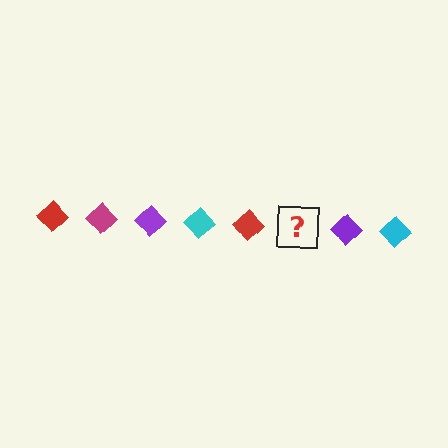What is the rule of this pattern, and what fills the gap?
The rule is that the pattern cycles through red, magenta, purple, cyan diamonds. The gap should be filled with a magenta diamond.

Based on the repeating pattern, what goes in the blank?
The blank should be a magenta diamond.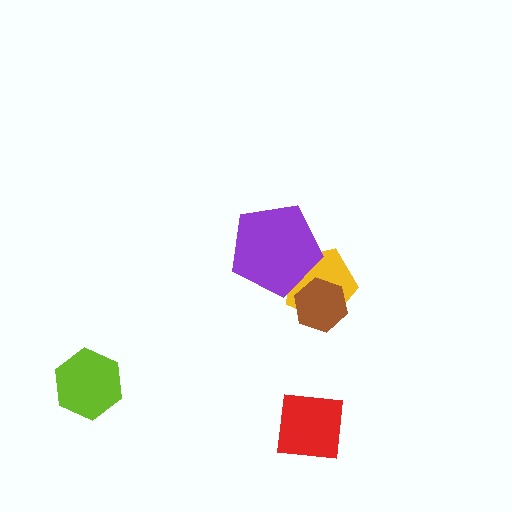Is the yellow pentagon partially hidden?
Yes, it is partially covered by another shape.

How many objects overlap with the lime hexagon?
0 objects overlap with the lime hexagon.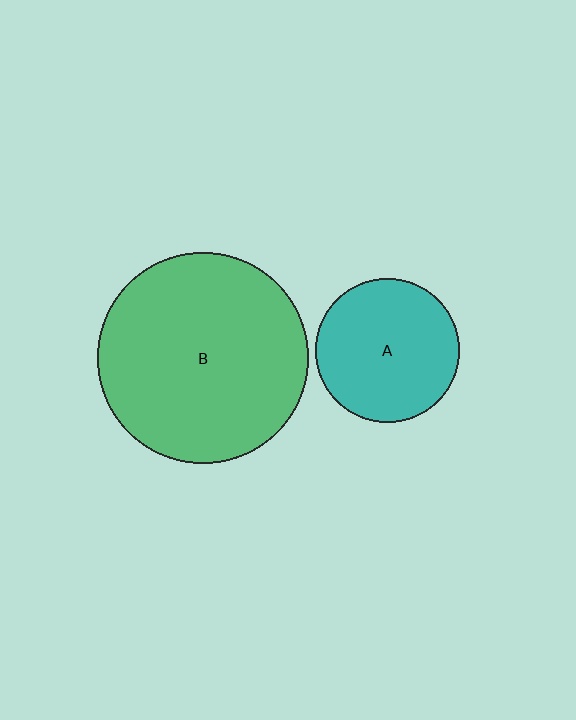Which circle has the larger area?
Circle B (green).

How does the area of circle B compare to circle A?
Approximately 2.2 times.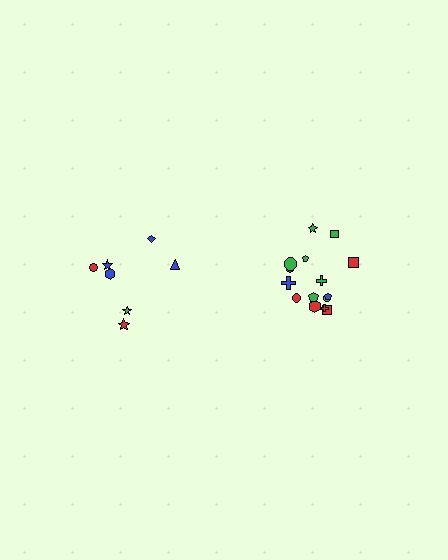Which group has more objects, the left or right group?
The right group.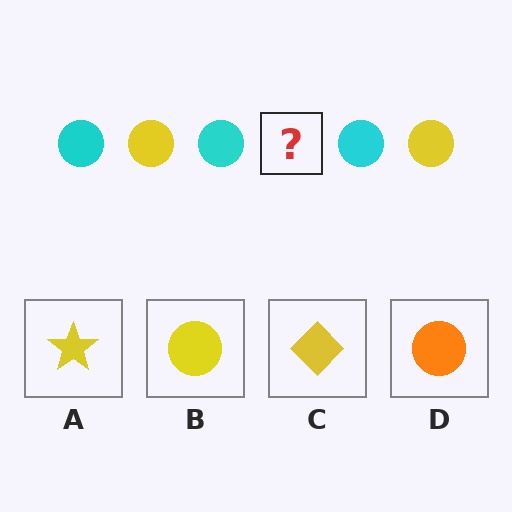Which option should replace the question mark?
Option B.